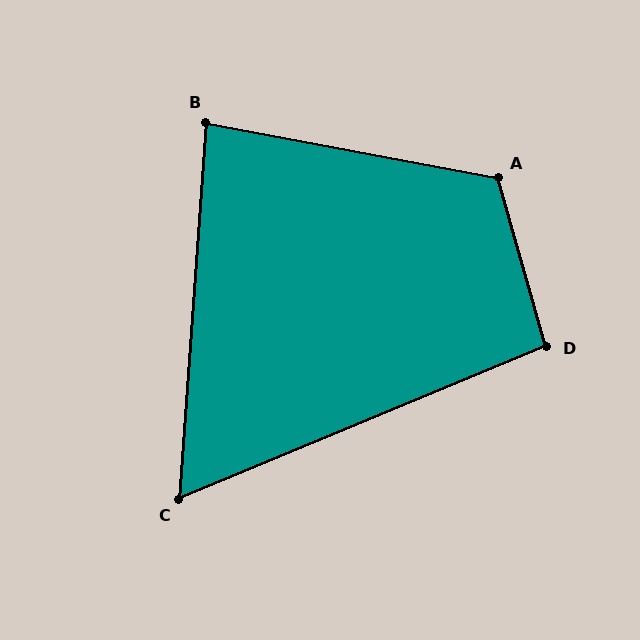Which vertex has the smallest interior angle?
C, at approximately 63 degrees.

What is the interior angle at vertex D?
Approximately 97 degrees (obtuse).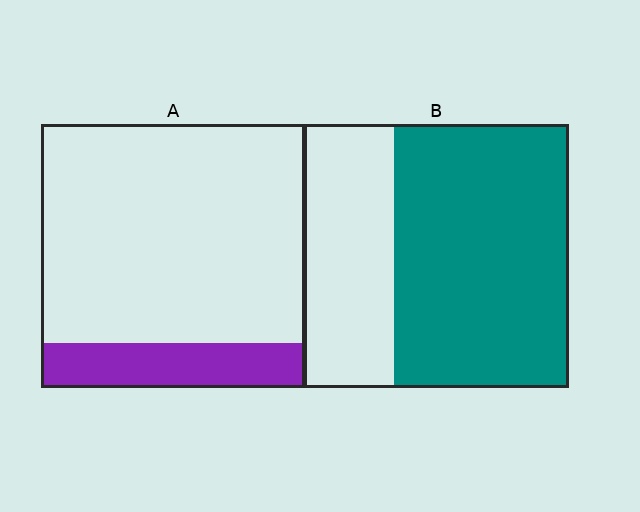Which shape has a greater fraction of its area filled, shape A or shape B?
Shape B.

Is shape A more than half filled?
No.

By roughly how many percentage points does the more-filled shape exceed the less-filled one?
By roughly 50 percentage points (B over A).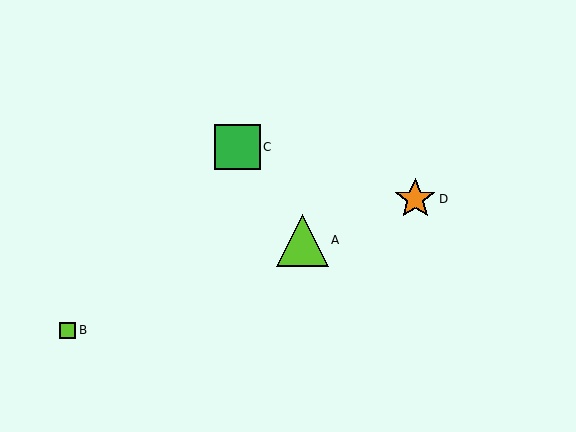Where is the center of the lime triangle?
The center of the lime triangle is at (302, 240).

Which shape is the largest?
The lime triangle (labeled A) is the largest.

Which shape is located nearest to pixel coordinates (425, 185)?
The orange star (labeled D) at (415, 199) is nearest to that location.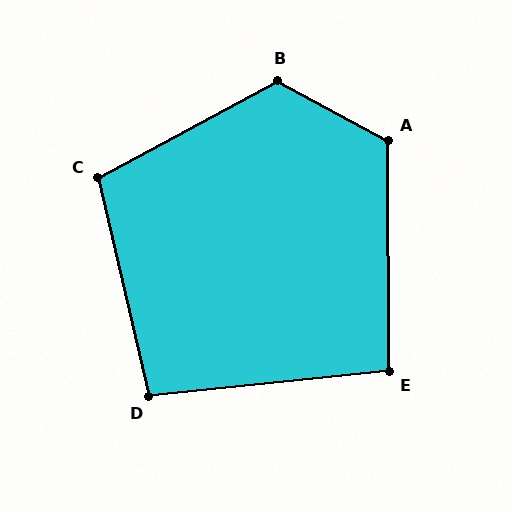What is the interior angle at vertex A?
Approximately 118 degrees (obtuse).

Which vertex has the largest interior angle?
B, at approximately 124 degrees.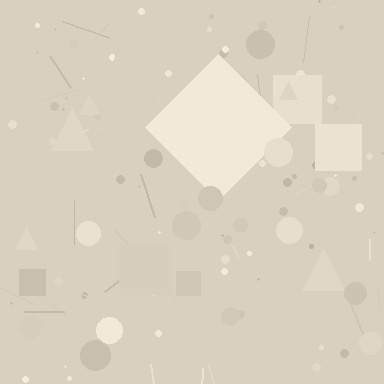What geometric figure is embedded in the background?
A diamond is embedded in the background.